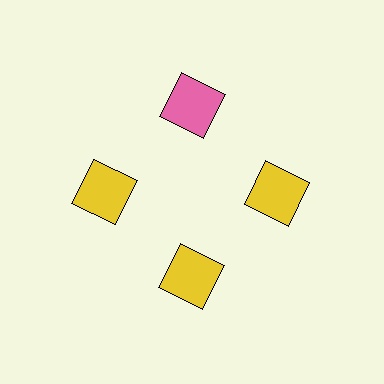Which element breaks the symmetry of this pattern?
The pink square at roughly the 12 o'clock position breaks the symmetry. All other shapes are yellow squares.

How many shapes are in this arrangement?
There are 4 shapes arranged in a ring pattern.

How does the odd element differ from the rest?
It has a different color: pink instead of yellow.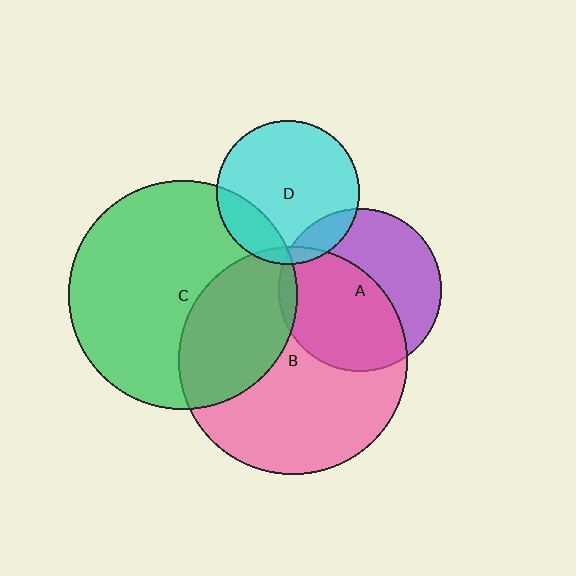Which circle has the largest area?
Circle C (green).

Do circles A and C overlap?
Yes.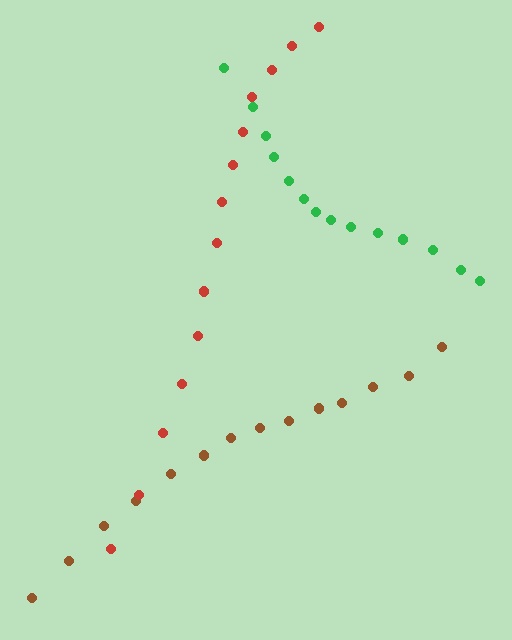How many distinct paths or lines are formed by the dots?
There are 3 distinct paths.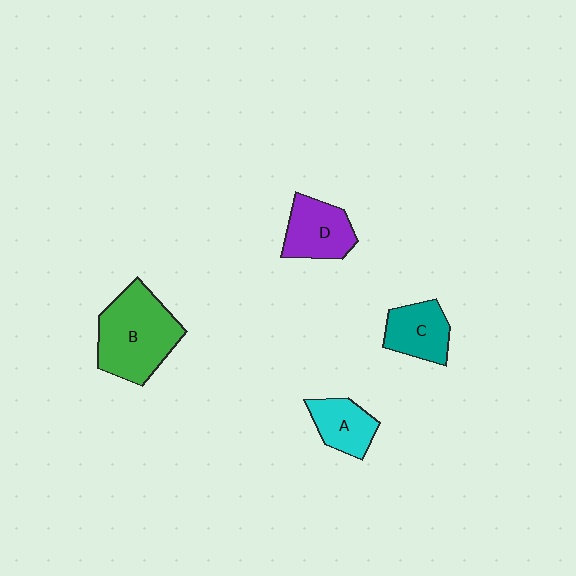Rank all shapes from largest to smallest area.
From largest to smallest: B (green), D (purple), C (teal), A (cyan).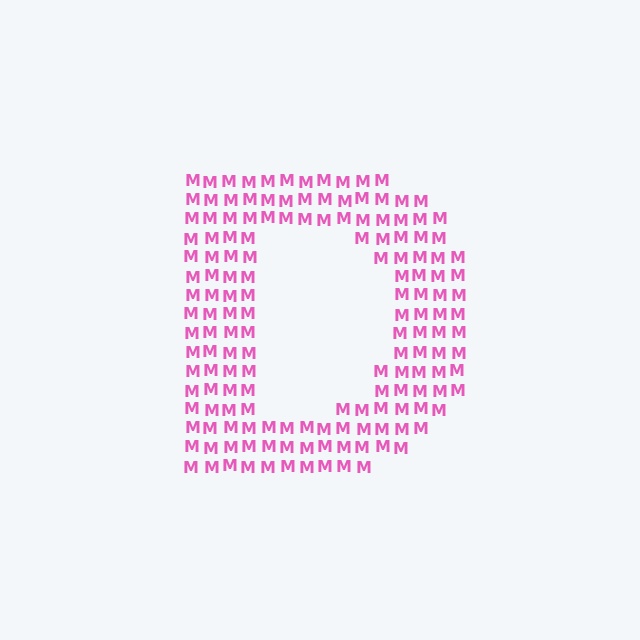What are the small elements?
The small elements are letter M's.